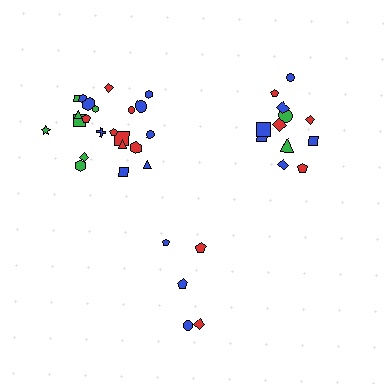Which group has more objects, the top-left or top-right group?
The top-left group.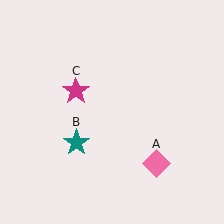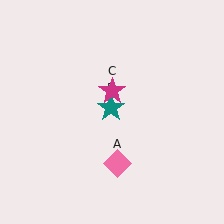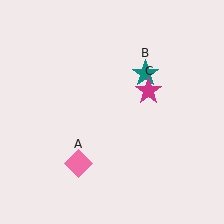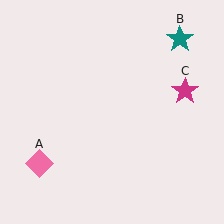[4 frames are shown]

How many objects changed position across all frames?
3 objects changed position: pink diamond (object A), teal star (object B), magenta star (object C).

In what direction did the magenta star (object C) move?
The magenta star (object C) moved right.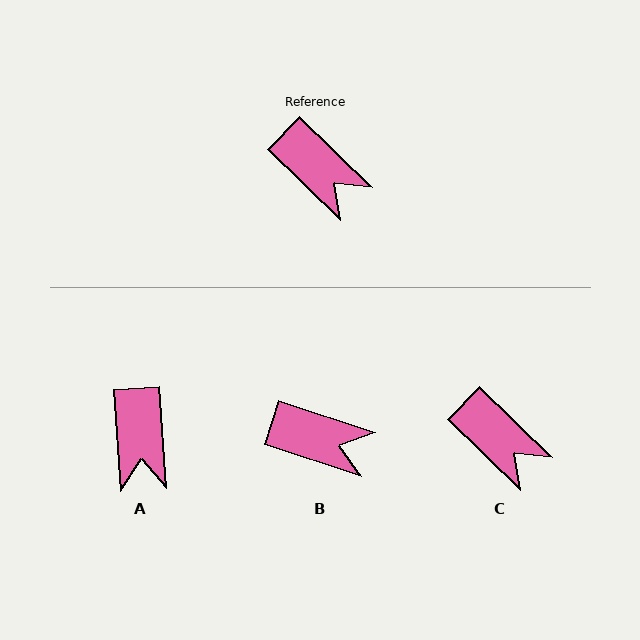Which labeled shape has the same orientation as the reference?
C.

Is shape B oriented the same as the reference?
No, it is off by about 26 degrees.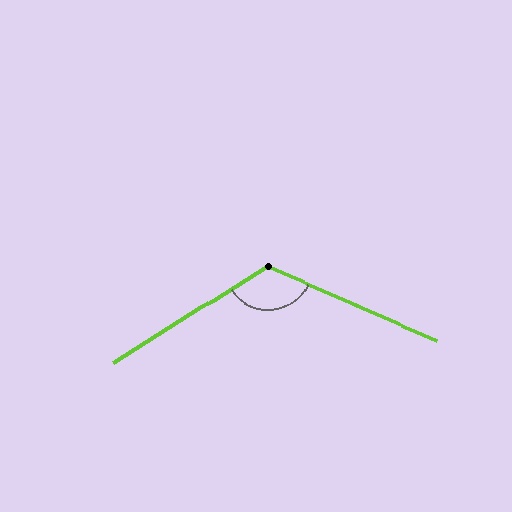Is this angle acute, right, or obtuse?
It is obtuse.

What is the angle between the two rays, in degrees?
Approximately 124 degrees.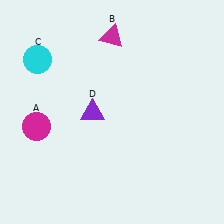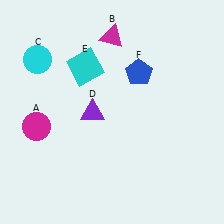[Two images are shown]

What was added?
A cyan square (E), a blue pentagon (F) were added in Image 2.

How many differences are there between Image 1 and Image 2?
There are 2 differences between the two images.